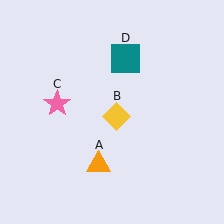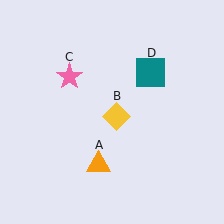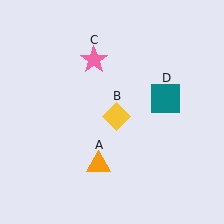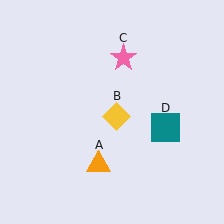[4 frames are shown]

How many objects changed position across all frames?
2 objects changed position: pink star (object C), teal square (object D).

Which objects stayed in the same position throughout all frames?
Orange triangle (object A) and yellow diamond (object B) remained stationary.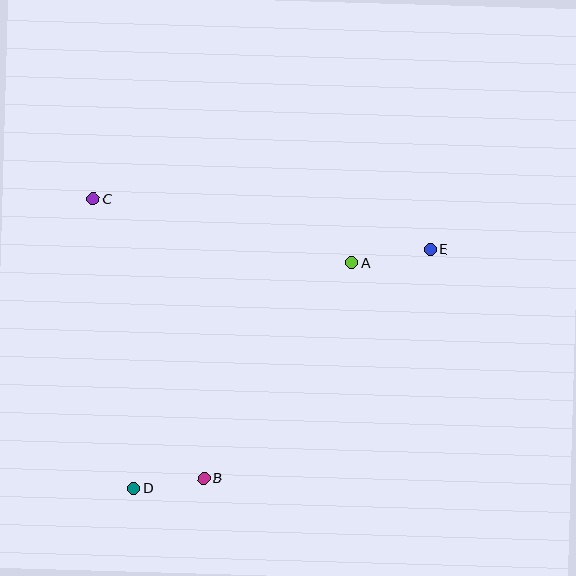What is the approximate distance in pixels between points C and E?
The distance between C and E is approximately 341 pixels.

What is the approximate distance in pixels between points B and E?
The distance between B and E is approximately 322 pixels.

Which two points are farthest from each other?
Points D and E are farthest from each other.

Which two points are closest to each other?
Points B and D are closest to each other.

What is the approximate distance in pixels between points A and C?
The distance between A and C is approximately 266 pixels.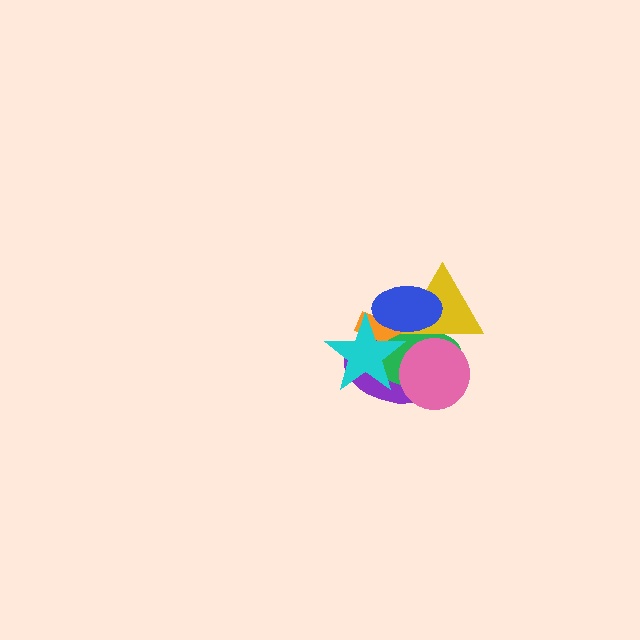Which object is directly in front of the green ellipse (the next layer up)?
The yellow triangle is directly in front of the green ellipse.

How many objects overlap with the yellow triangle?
5 objects overlap with the yellow triangle.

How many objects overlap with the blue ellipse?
5 objects overlap with the blue ellipse.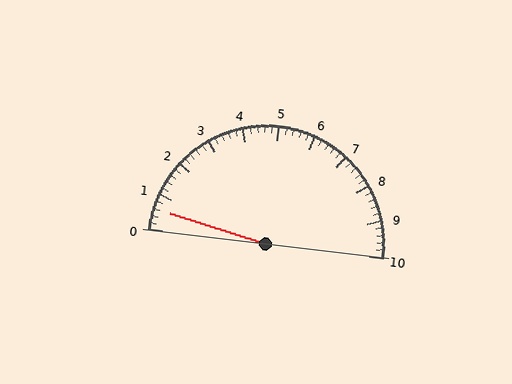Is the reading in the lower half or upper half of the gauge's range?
The reading is in the lower half of the range (0 to 10).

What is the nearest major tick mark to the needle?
The nearest major tick mark is 1.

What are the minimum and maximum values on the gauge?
The gauge ranges from 0 to 10.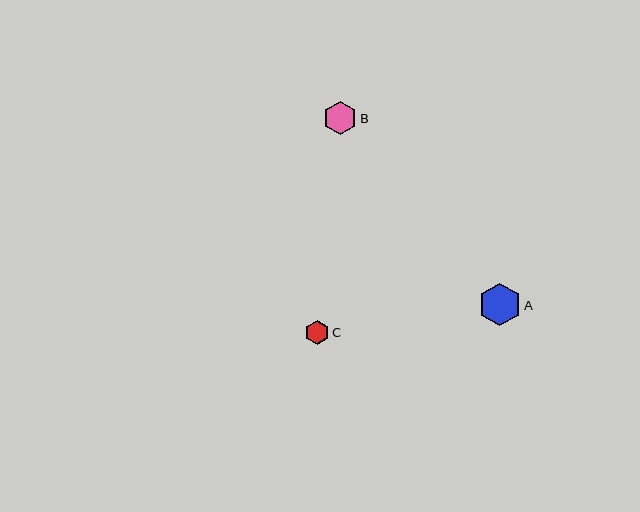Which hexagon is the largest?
Hexagon A is the largest with a size of approximately 43 pixels.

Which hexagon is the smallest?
Hexagon C is the smallest with a size of approximately 24 pixels.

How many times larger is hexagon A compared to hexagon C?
Hexagon A is approximately 1.8 times the size of hexagon C.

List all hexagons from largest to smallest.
From largest to smallest: A, B, C.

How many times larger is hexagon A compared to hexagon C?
Hexagon A is approximately 1.8 times the size of hexagon C.